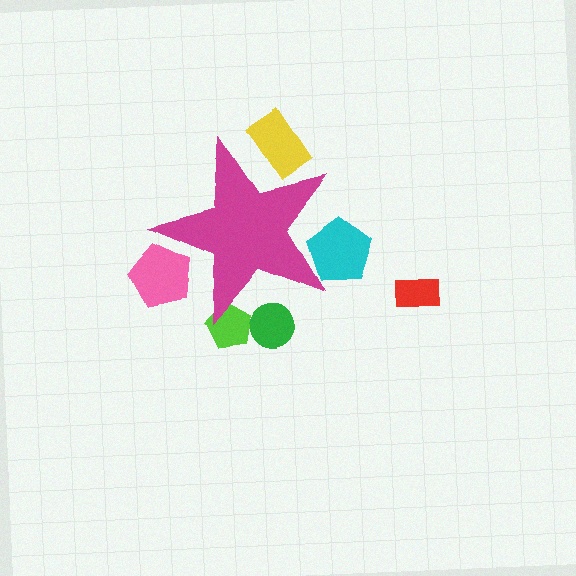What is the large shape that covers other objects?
A magenta star.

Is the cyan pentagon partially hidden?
Yes, the cyan pentagon is partially hidden behind the magenta star.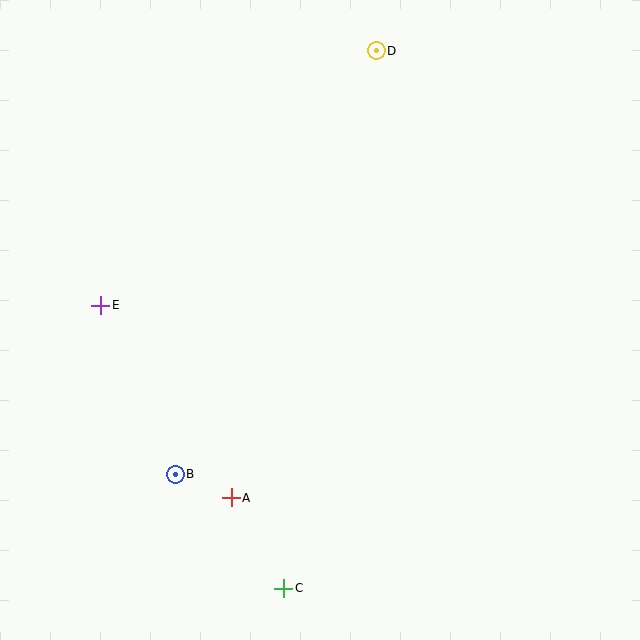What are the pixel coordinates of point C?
Point C is at (284, 588).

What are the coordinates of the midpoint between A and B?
The midpoint between A and B is at (203, 486).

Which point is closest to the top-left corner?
Point E is closest to the top-left corner.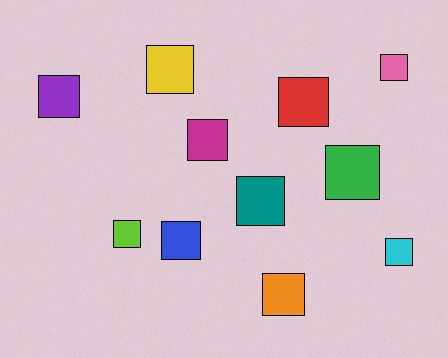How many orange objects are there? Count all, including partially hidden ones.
There is 1 orange object.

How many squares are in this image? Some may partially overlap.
There are 11 squares.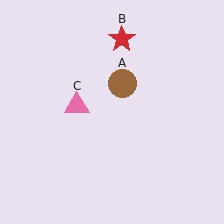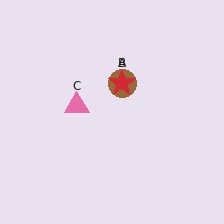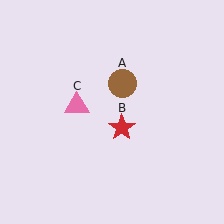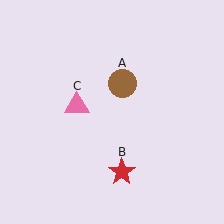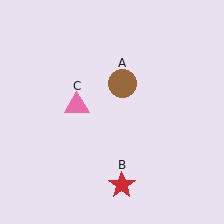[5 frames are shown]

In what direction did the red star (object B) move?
The red star (object B) moved down.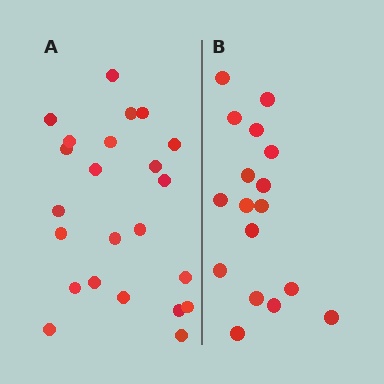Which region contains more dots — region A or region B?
Region A (the left region) has more dots.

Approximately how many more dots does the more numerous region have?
Region A has about 6 more dots than region B.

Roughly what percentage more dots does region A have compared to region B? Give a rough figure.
About 35% more.